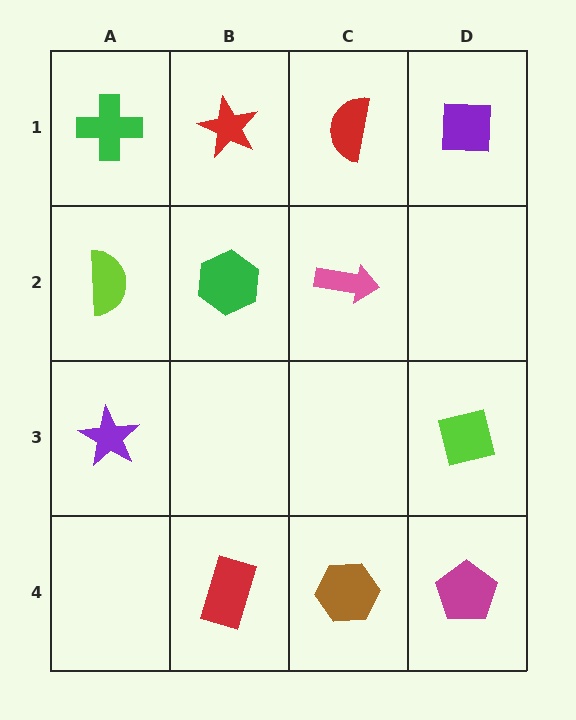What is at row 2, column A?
A lime semicircle.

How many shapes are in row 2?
3 shapes.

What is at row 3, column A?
A purple star.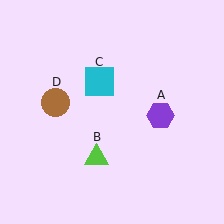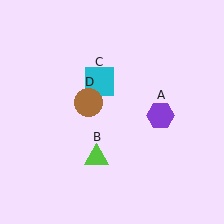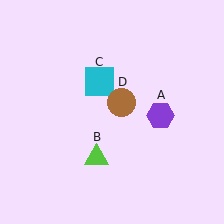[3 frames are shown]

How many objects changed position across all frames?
1 object changed position: brown circle (object D).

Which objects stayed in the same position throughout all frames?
Purple hexagon (object A) and lime triangle (object B) and cyan square (object C) remained stationary.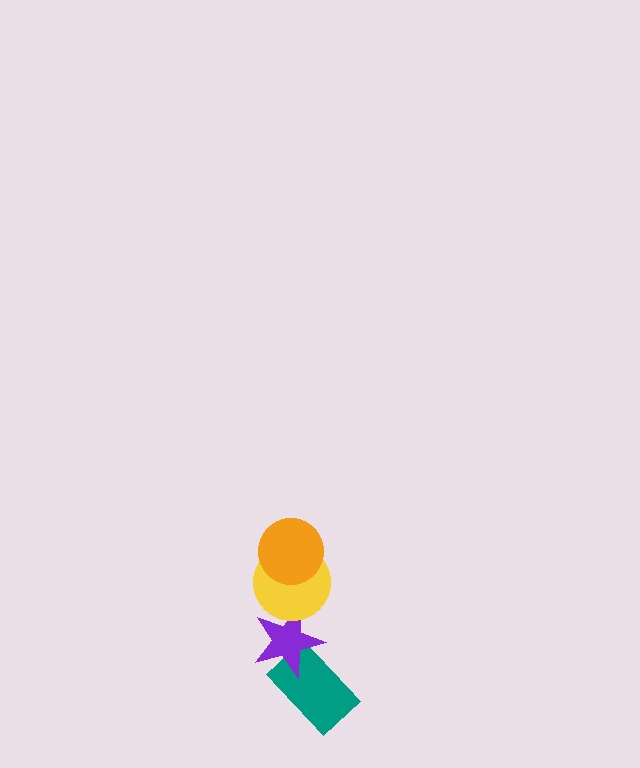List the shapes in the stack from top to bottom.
From top to bottom: the orange circle, the yellow circle, the purple star, the teal rectangle.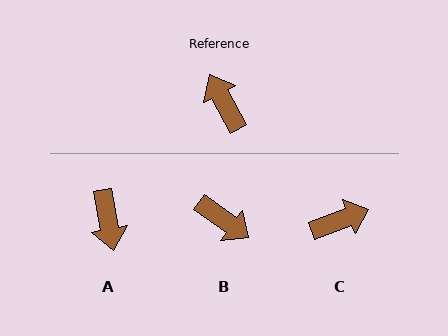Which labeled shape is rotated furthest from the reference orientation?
A, about 161 degrees away.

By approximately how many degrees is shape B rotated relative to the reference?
Approximately 154 degrees clockwise.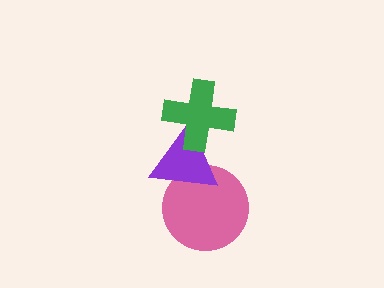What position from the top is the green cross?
The green cross is 1st from the top.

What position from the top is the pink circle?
The pink circle is 3rd from the top.